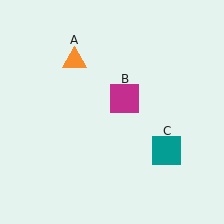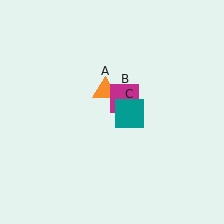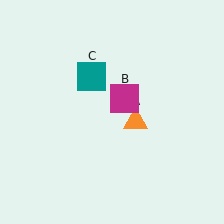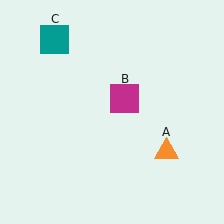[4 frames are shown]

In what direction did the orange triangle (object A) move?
The orange triangle (object A) moved down and to the right.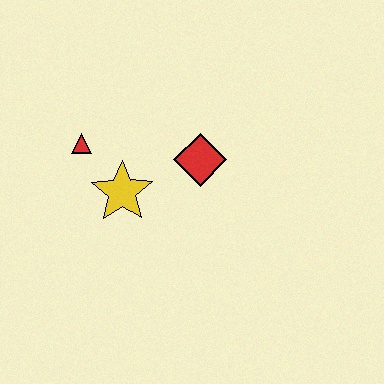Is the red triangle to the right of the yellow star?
No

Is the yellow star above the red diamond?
No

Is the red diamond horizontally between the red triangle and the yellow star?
No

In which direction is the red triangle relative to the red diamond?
The red triangle is to the left of the red diamond.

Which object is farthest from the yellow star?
The red diamond is farthest from the yellow star.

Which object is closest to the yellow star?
The red triangle is closest to the yellow star.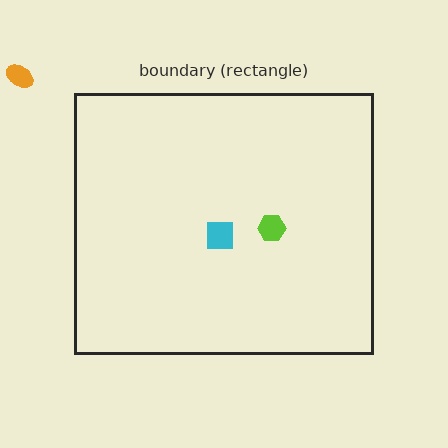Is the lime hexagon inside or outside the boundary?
Inside.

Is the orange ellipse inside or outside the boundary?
Outside.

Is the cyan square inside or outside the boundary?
Inside.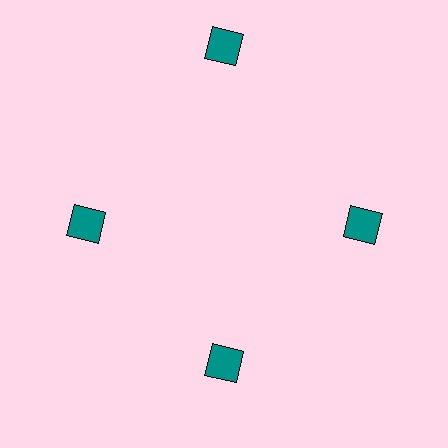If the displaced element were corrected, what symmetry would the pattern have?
It would have 4-fold rotational symmetry — the pattern would map onto itself every 90 degrees.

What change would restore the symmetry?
The symmetry would be restored by moving it inward, back onto the ring so that all 4 squares sit at equal angles and equal distance from the center.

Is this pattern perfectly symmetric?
No. The 4 teal squares are arranged in a ring, but one element near the 12 o'clock position is pushed outward from the center, breaking the 4-fold rotational symmetry.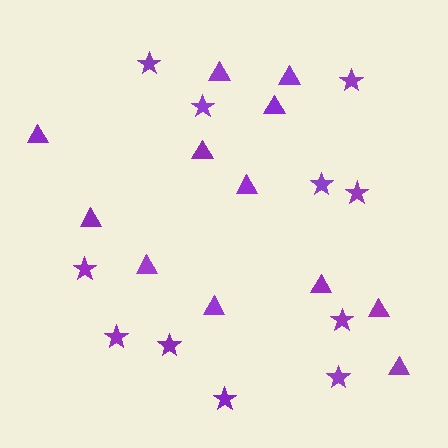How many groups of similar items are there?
There are 2 groups: one group of stars (11) and one group of triangles (12).